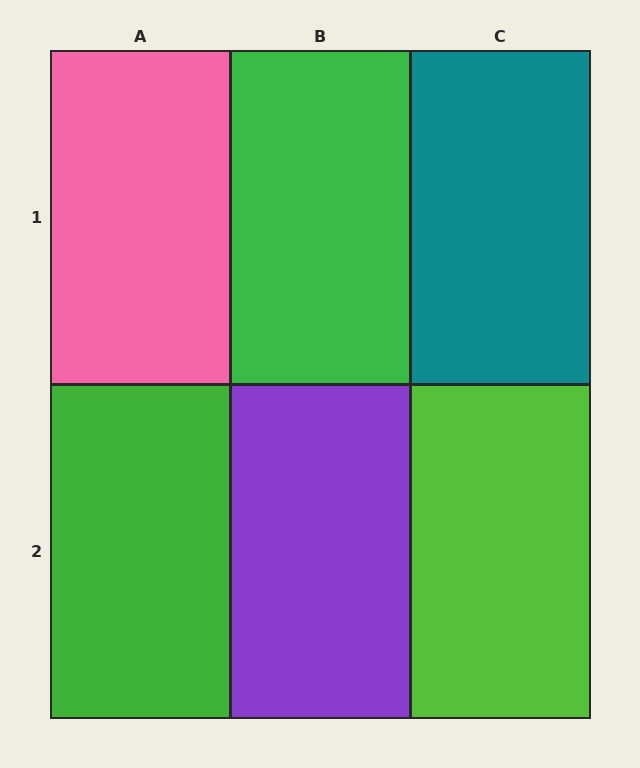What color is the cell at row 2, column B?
Purple.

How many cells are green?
2 cells are green.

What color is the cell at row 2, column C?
Lime.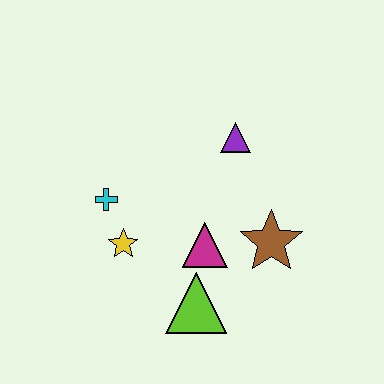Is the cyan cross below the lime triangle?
No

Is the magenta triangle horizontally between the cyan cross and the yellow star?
No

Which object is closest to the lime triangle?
The magenta triangle is closest to the lime triangle.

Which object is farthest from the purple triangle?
The lime triangle is farthest from the purple triangle.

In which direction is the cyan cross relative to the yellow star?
The cyan cross is above the yellow star.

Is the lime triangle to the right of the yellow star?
Yes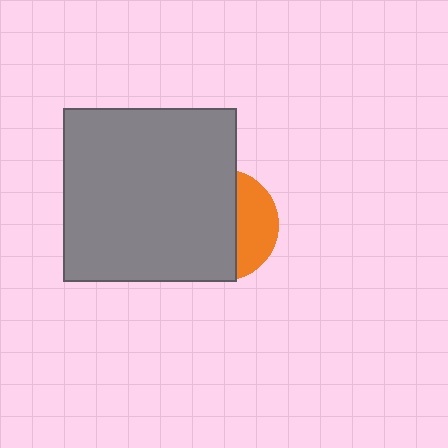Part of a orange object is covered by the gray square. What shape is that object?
It is a circle.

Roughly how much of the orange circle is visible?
A small part of it is visible (roughly 34%).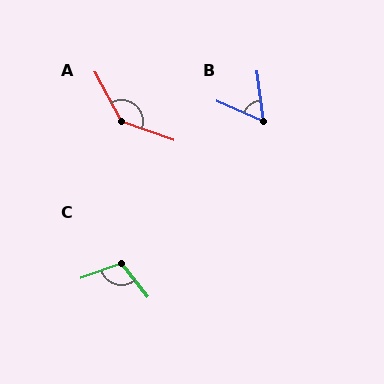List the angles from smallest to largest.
B (59°), C (109°), A (138°).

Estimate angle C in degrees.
Approximately 109 degrees.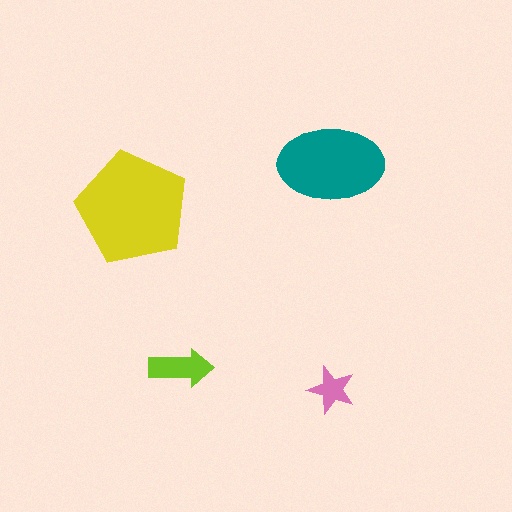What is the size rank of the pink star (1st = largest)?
4th.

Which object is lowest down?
The pink star is bottommost.